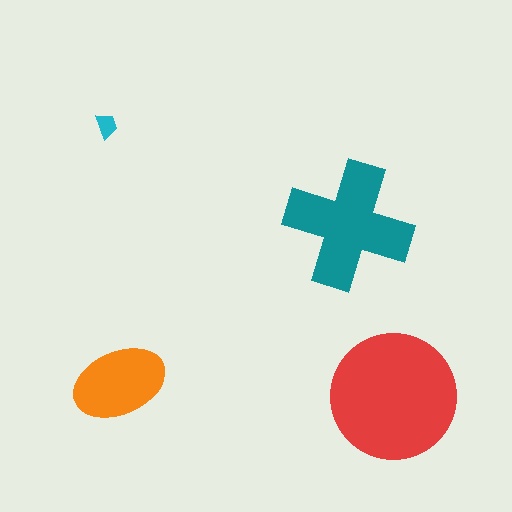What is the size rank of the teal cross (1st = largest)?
2nd.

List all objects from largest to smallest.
The red circle, the teal cross, the orange ellipse, the cyan trapezoid.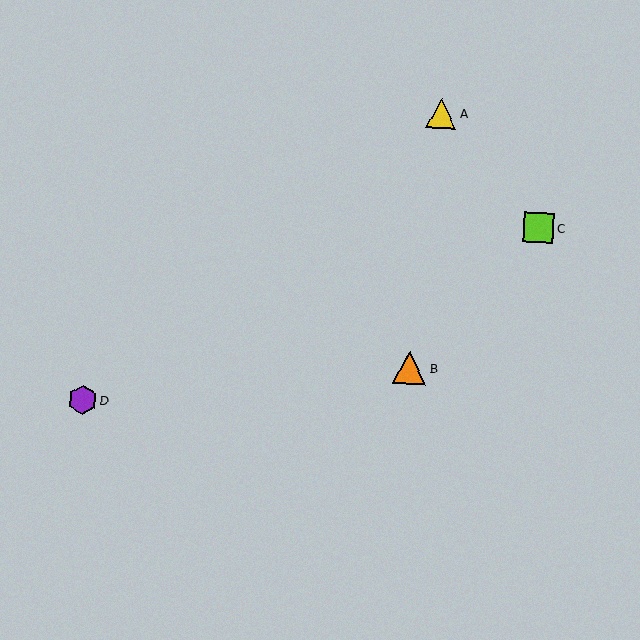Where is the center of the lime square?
The center of the lime square is at (539, 228).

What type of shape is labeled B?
Shape B is an orange triangle.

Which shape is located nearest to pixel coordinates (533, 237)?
The lime square (labeled C) at (539, 228) is nearest to that location.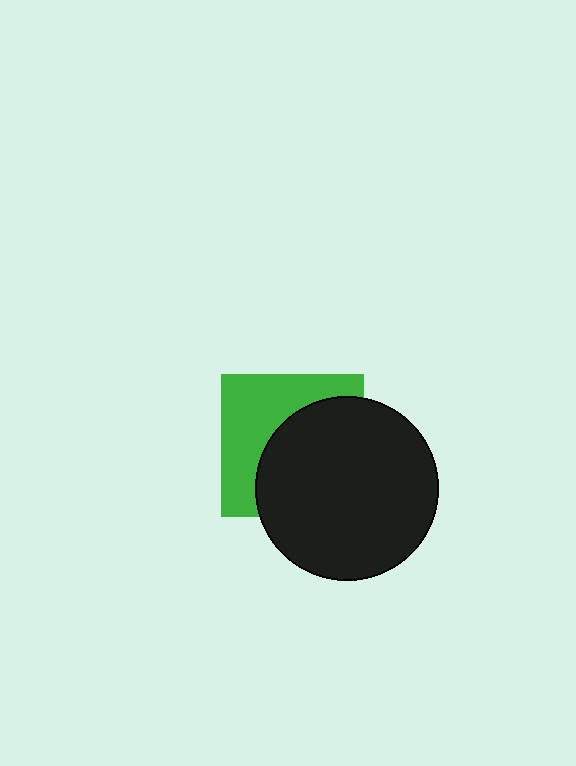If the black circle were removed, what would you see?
You would see the complete green square.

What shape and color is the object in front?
The object in front is a black circle.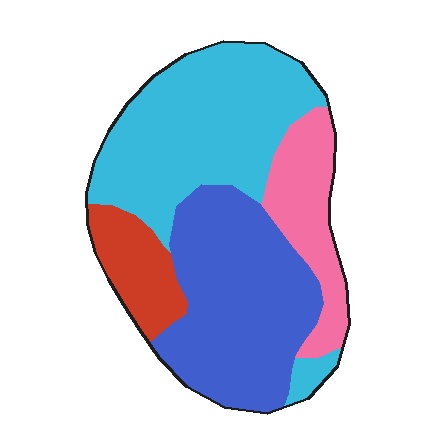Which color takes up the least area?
Red, at roughly 10%.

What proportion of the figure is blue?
Blue takes up between a quarter and a half of the figure.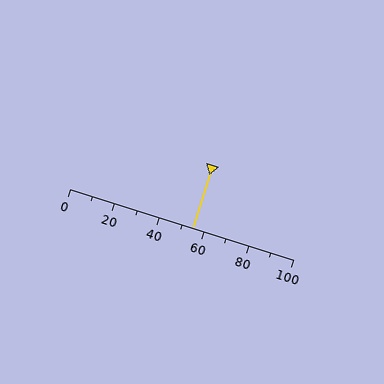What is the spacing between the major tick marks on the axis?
The major ticks are spaced 20 apart.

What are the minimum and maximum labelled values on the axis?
The axis runs from 0 to 100.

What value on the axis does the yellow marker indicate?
The marker indicates approximately 55.